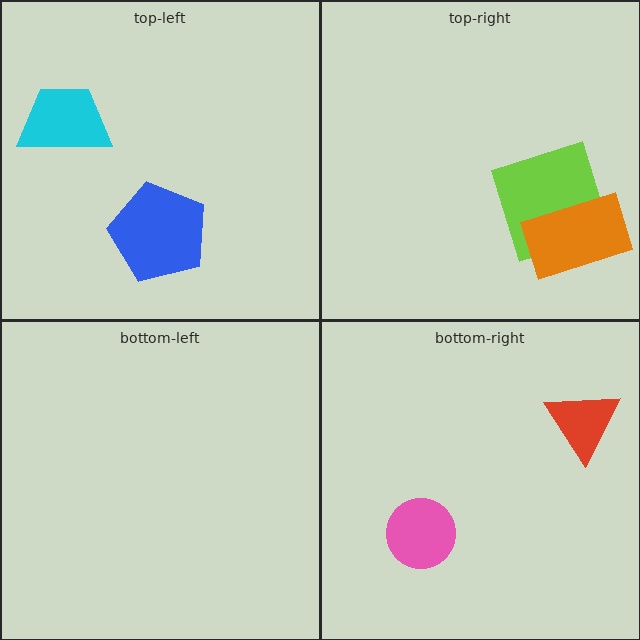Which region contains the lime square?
The top-right region.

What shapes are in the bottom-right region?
The red triangle, the pink circle.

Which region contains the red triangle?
The bottom-right region.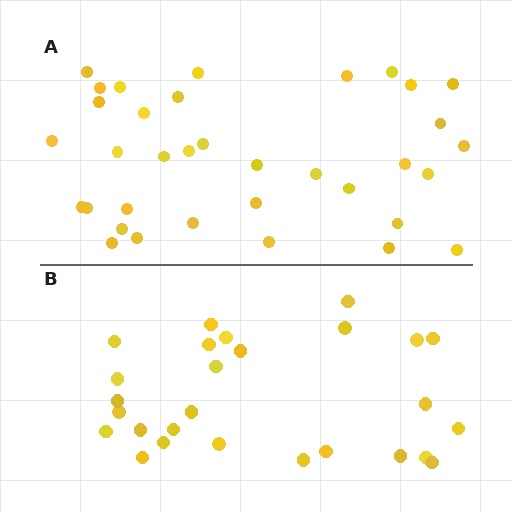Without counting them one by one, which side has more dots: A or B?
Region A (the top region) has more dots.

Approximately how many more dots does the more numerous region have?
Region A has roughly 8 or so more dots than region B.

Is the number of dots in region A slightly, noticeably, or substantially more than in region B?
Region A has noticeably more, but not dramatically so. The ratio is roughly 1.3 to 1.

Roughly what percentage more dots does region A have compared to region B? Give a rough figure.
About 30% more.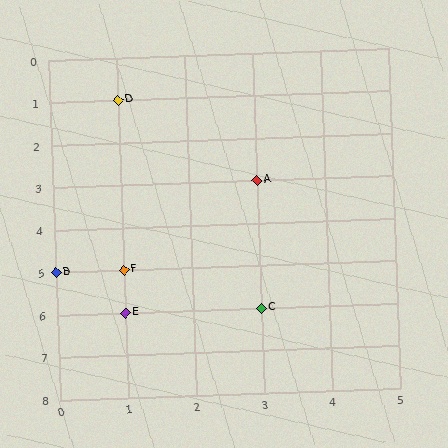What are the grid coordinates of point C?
Point C is at grid coordinates (3, 6).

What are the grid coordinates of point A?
Point A is at grid coordinates (3, 3).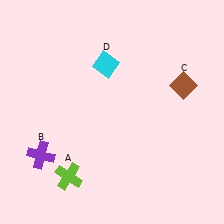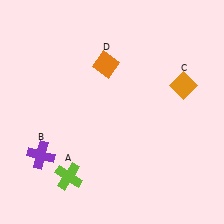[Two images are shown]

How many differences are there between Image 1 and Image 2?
There are 2 differences between the two images.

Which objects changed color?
C changed from brown to orange. D changed from cyan to orange.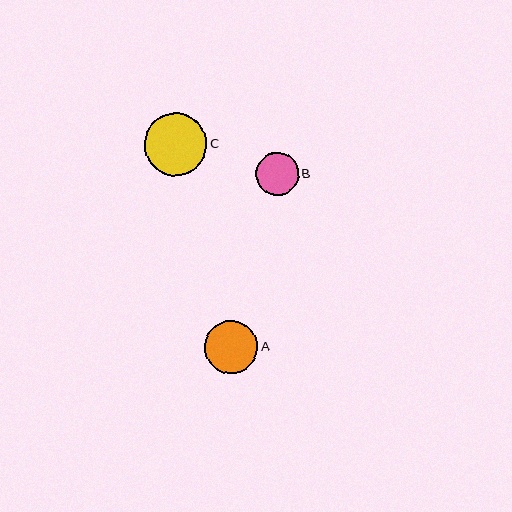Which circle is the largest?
Circle C is the largest with a size of approximately 62 pixels.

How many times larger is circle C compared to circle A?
Circle C is approximately 1.2 times the size of circle A.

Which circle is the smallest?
Circle B is the smallest with a size of approximately 43 pixels.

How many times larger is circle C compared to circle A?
Circle C is approximately 1.2 times the size of circle A.